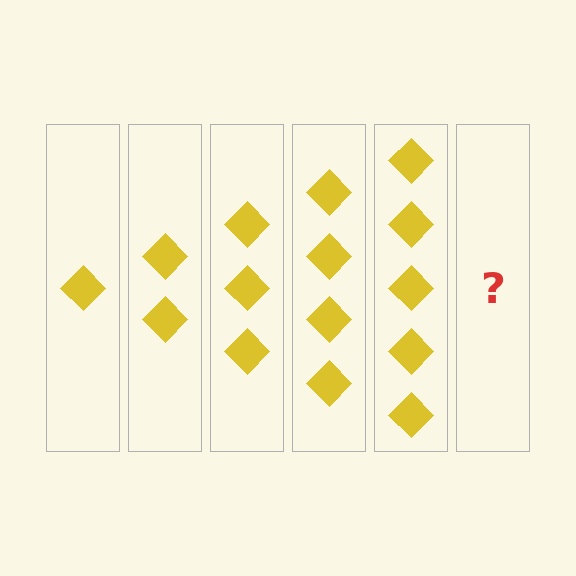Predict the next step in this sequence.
The next step is 6 diamonds.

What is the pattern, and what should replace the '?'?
The pattern is that each step adds one more diamond. The '?' should be 6 diamonds.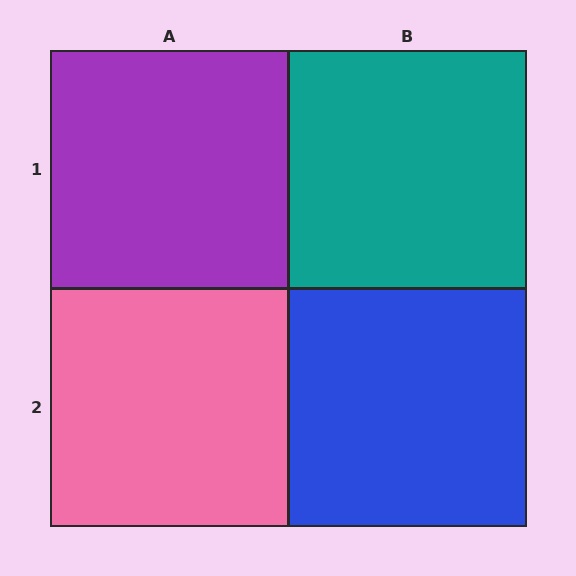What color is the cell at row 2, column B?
Blue.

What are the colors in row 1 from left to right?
Purple, teal.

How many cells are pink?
1 cell is pink.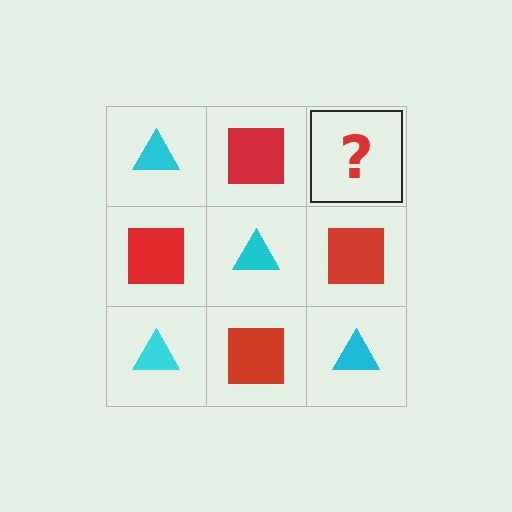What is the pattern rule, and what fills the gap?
The rule is that it alternates cyan triangle and red square in a checkerboard pattern. The gap should be filled with a cyan triangle.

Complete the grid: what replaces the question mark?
The question mark should be replaced with a cyan triangle.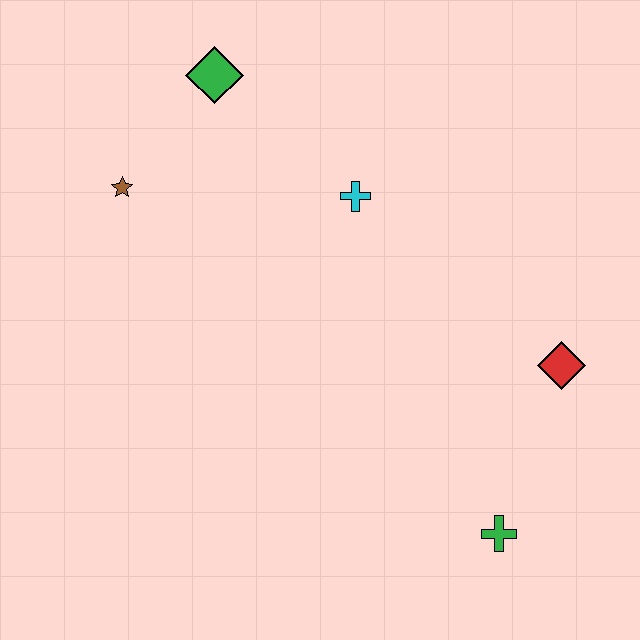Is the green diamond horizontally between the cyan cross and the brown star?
Yes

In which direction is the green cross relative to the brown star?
The green cross is to the right of the brown star.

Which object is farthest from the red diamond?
The brown star is farthest from the red diamond.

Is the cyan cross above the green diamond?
No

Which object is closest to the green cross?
The red diamond is closest to the green cross.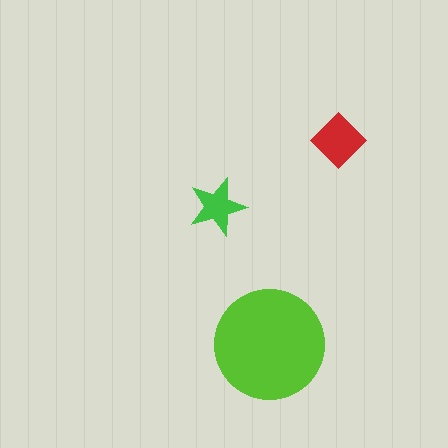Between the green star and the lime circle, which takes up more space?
The lime circle.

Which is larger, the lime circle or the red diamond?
The lime circle.